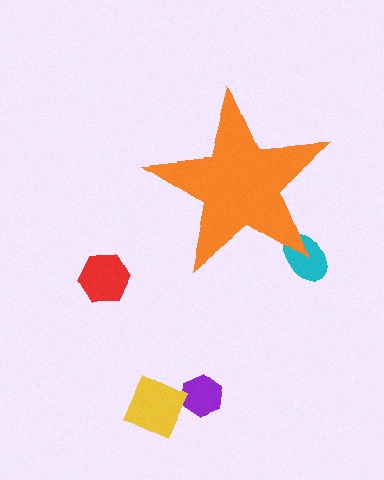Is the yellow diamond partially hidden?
No, the yellow diamond is fully visible.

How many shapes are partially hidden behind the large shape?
1 shape is partially hidden.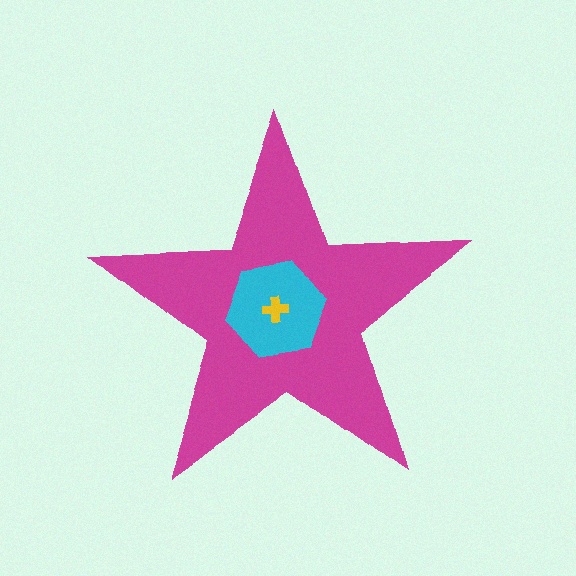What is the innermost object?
The yellow cross.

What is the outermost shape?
The magenta star.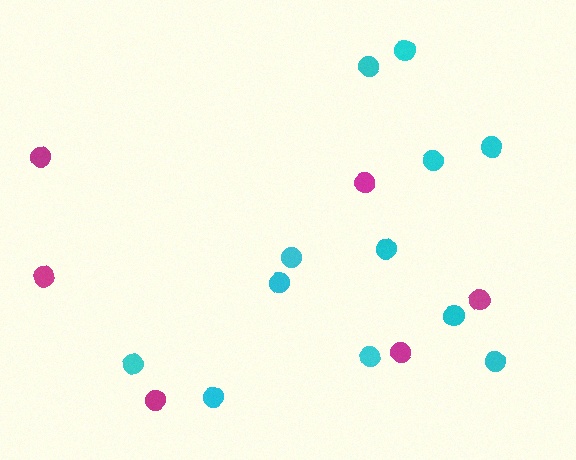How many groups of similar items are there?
There are 2 groups: one group of magenta circles (6) and one group of cyan circles (12).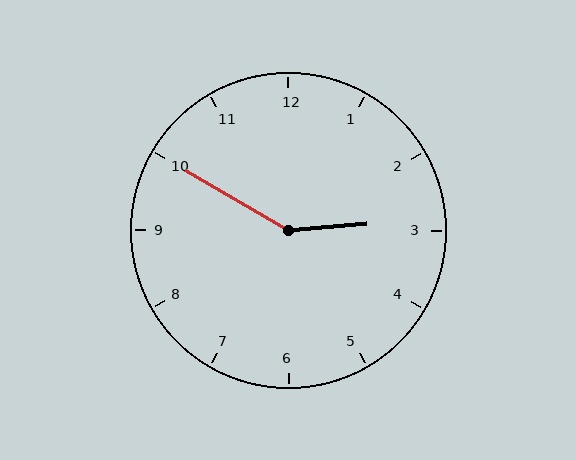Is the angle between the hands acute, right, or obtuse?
It is obtuse.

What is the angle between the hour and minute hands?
Approximately 145 degrees.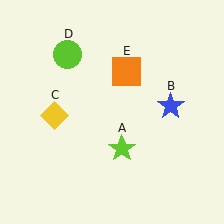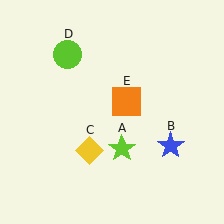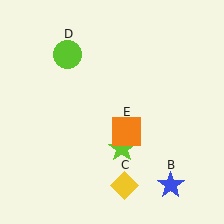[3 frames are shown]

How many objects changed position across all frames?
3 objects changed position: blue star (object B), yellow diamond (object C), orange square (object E).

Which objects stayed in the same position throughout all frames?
Lime star (object A) and lime circle (object D) remained stationary.